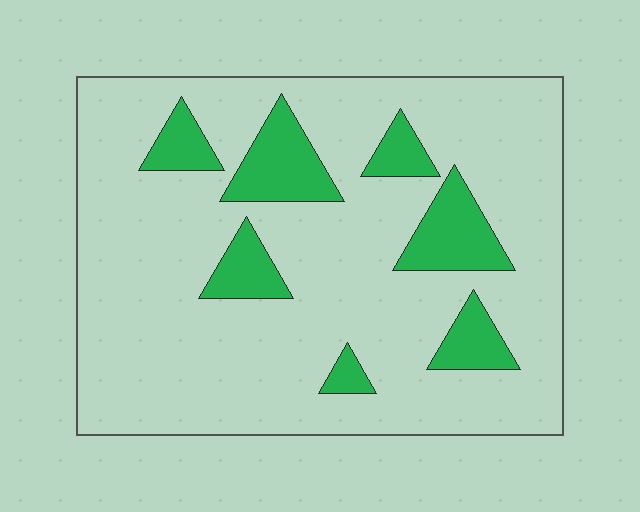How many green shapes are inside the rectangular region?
7.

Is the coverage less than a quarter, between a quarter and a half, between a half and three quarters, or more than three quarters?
Less than a quarter.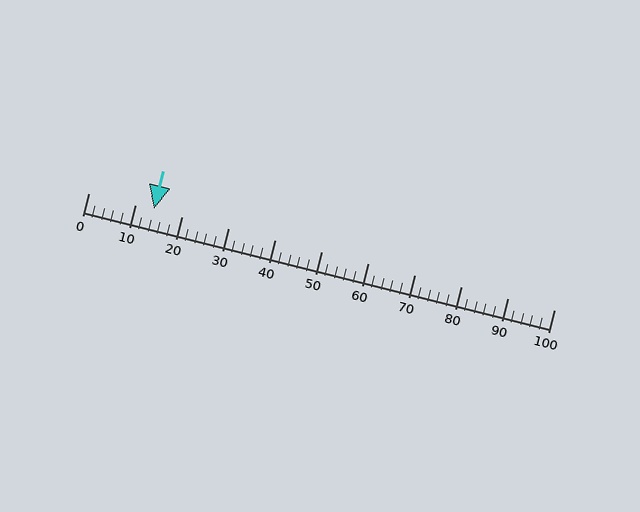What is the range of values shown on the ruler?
The ruler shows values from 0 to 100.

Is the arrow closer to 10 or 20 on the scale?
The arrow is closer to 10.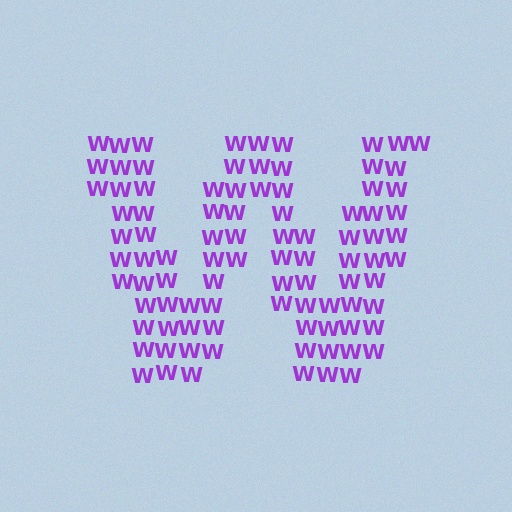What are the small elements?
The small elements are letter W's.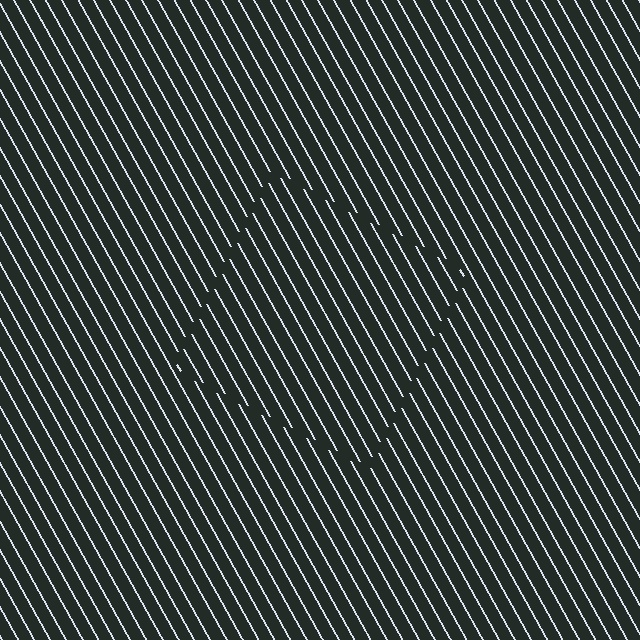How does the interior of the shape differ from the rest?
The interior of the shape contains the same grating, shifted by half a period — the contour is defined by the phase discontinuity where line-ends from the inner and outer gratings abut.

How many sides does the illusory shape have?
4 sides — the line-ends trace a square.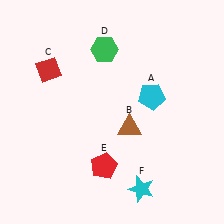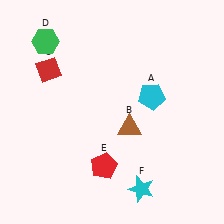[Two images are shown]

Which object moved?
The green hexagon (D) moved left.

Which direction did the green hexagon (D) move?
The green hexagon (D) moved left.